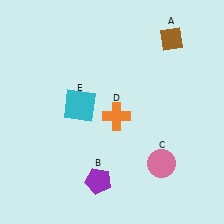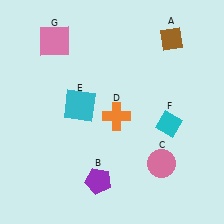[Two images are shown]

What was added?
A cyan diamond (F), a pink square (G) were added in Image 2.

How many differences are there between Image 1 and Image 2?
There are 2 differences between the two images.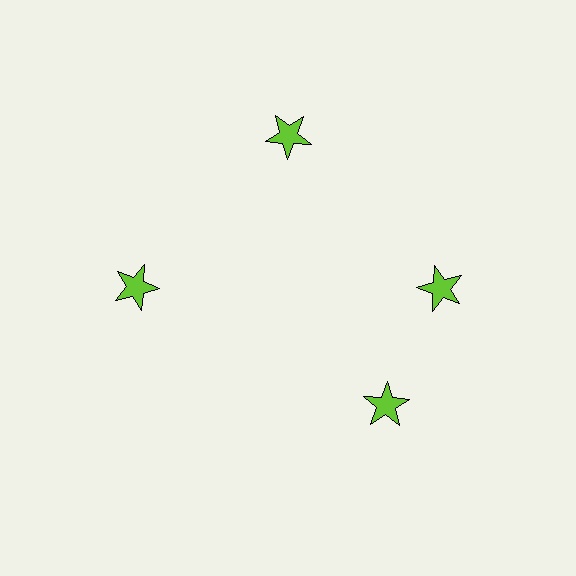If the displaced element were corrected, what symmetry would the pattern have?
It would have 4-fold rotational symmetry — the pattern would map onto itself every 90 degrees.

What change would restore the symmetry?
The symmetry would be restored by rotating it back into even spacing with its neighbors so that all 4 stars sit at equal angles and equal distance from the center.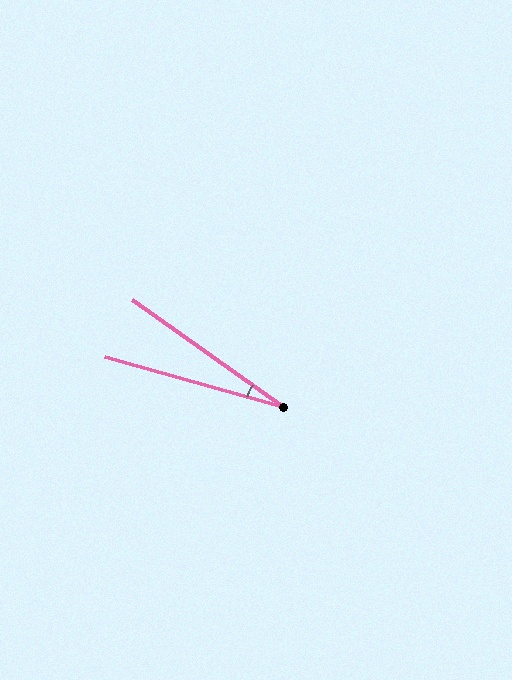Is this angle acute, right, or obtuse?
It is acute.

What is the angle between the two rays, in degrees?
Approximately 19 degrees.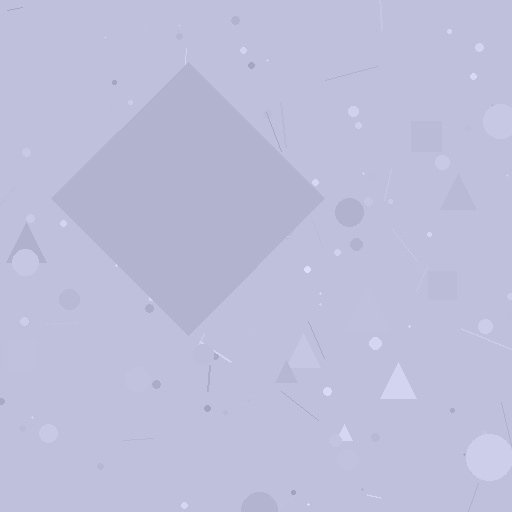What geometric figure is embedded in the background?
A diamond is embedded in the background.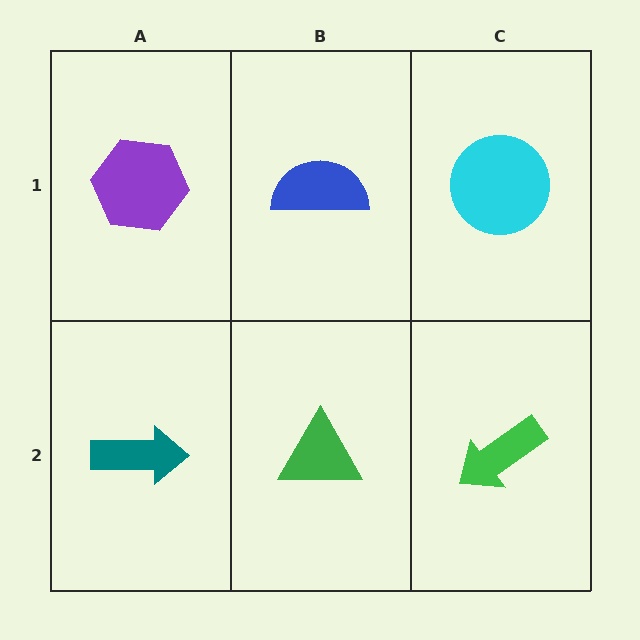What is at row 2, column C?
A green arrow.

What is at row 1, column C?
A cyan circle.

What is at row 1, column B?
A blue semicircle.